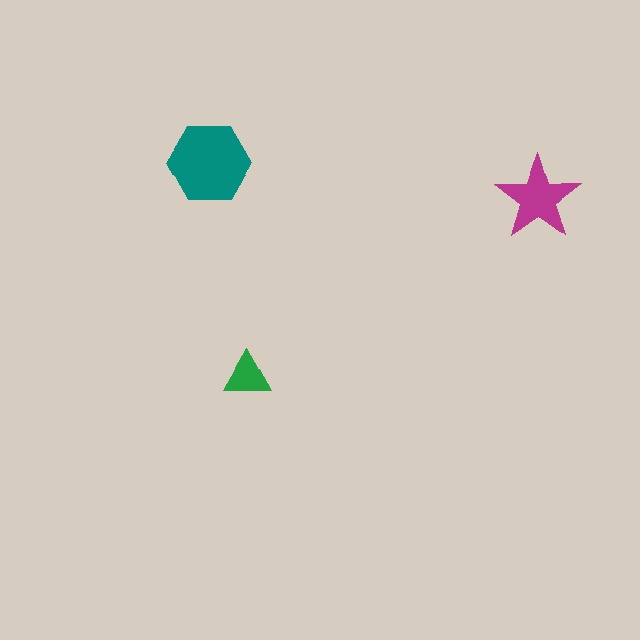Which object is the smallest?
The green triangle.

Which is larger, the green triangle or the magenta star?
The magenta star.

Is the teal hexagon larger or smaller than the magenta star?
Larger.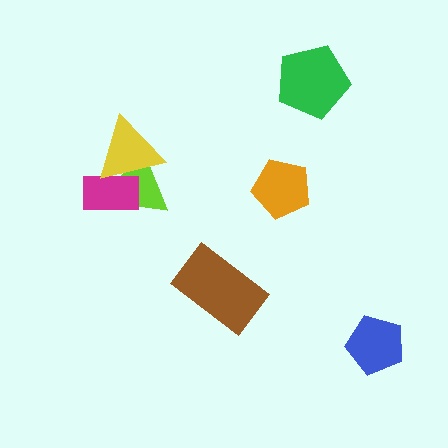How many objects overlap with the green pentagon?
0 objects overlap with the green pentagon.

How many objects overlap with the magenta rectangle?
2 objects overlap with the magenta rectangle.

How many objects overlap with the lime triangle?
2 objects overlap with the lime triangle.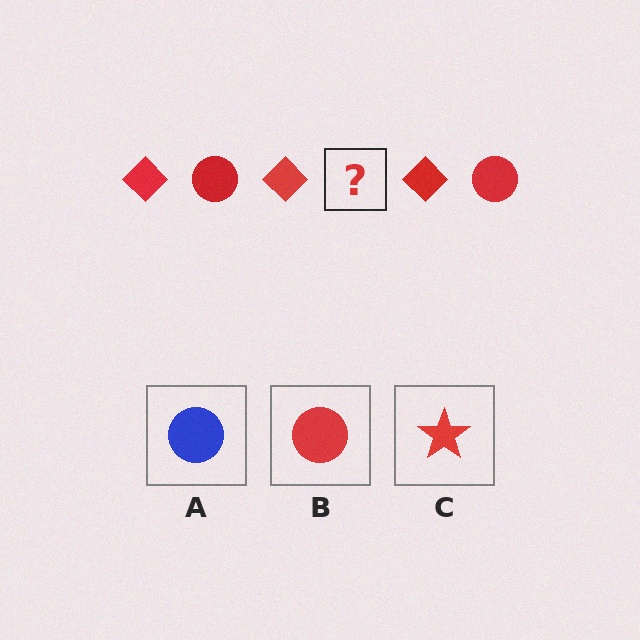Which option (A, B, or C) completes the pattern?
B.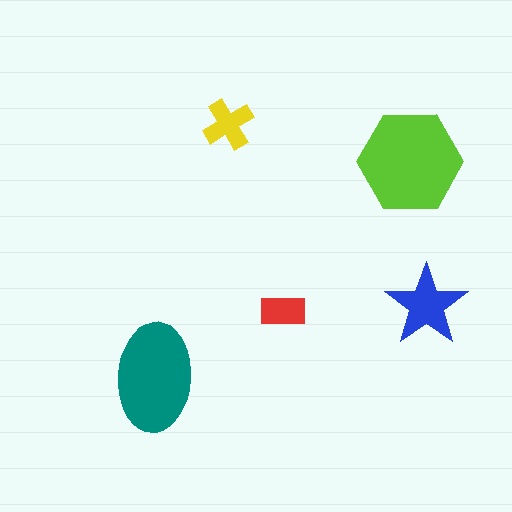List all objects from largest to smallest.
The lime hexagon, the teal ellipse, the blue star, the yellow cross, the red rectangle.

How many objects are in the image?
There are 5 objects in the image.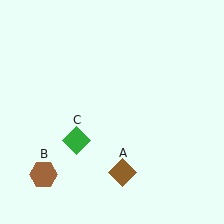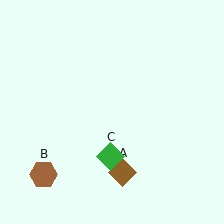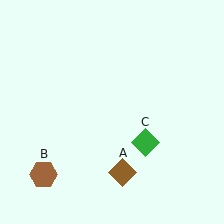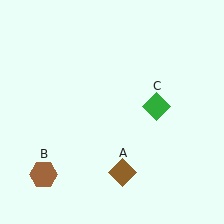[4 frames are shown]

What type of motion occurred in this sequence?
The green diamond (object C) rotated counterclockwise around the center of the scene.